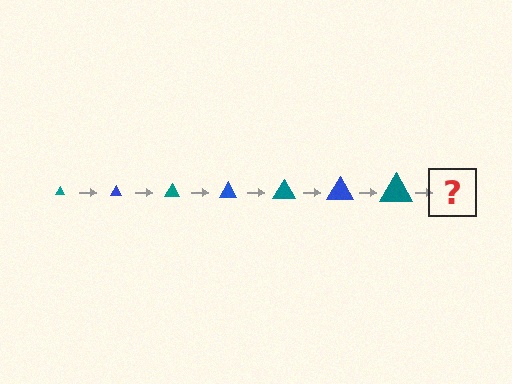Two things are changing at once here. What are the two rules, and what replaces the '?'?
The two rules are that the triangle grows larger each step and the color cycles through teal and blue. The '?' should be a blue triangle, larger than the previous one.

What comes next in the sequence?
The next element should be a blue triangle, larger than the previous one.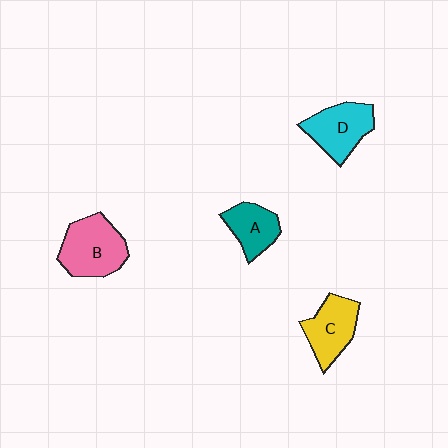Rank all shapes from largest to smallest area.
From largest to smallest: B (pink), D (cyan), C (yellow), A (teal).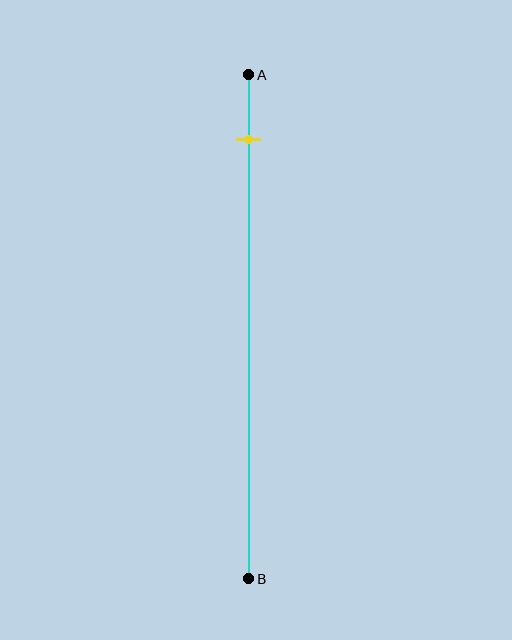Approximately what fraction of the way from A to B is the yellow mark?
The yellow mark is approximately 15% of the way from A to B.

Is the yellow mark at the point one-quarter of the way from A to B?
No, the mark is at about 15% from A, not at the 25% one-quarter point.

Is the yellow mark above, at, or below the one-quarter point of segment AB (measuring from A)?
The yellow mark is above the one-quarter point of segment AB.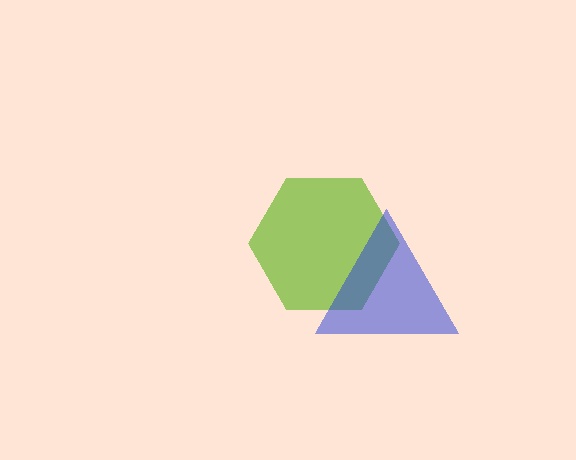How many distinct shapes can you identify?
There are 2 distinct shapes: a lime hexagon, a blue triangle.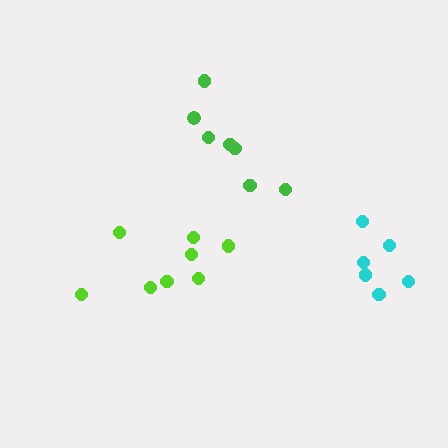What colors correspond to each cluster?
The clusters are colored: green, lime, cyan.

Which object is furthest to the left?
The lime cluster is leftmost.